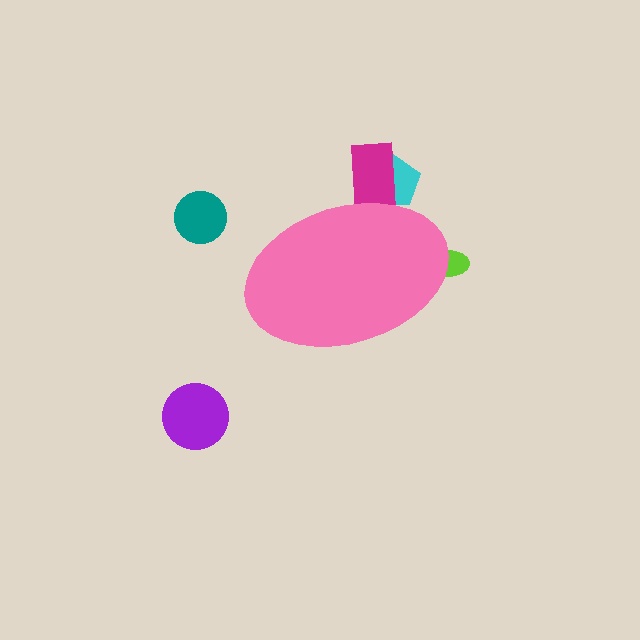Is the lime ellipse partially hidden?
Yes, the lime ellipse is partially hidden behind the pink ellipse.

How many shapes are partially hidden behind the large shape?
3 shapes are partially hidden.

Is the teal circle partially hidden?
No, the teal circle is fully visible.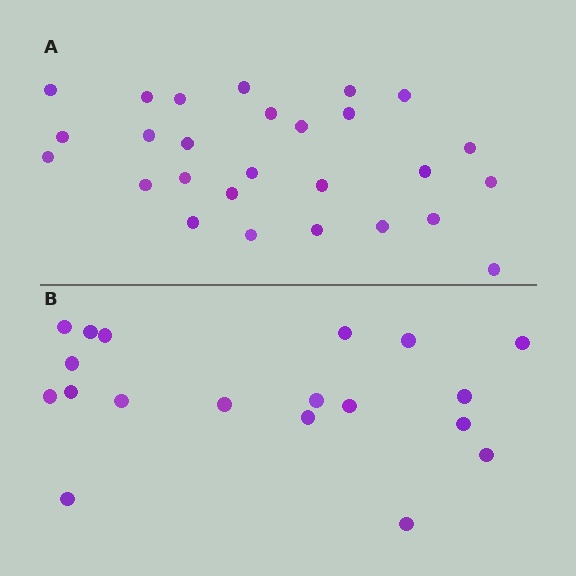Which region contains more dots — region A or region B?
Region A (the top region) has more dots.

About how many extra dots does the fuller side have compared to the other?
Region A has roughly 8 or so more dots than region B.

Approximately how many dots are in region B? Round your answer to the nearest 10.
About 20 dots. (The exact count is 19, which rounds to 20.)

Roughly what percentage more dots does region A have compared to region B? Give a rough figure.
About 40% more.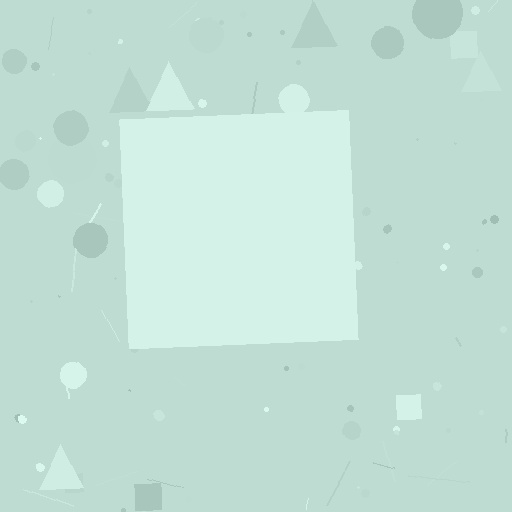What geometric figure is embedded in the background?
A square is embedded in the background.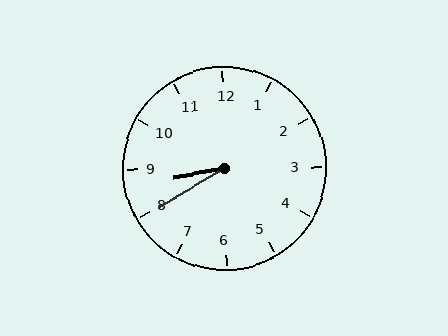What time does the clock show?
8:40.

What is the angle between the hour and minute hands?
Approximately 20 degrees.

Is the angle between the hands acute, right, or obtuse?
It is acute.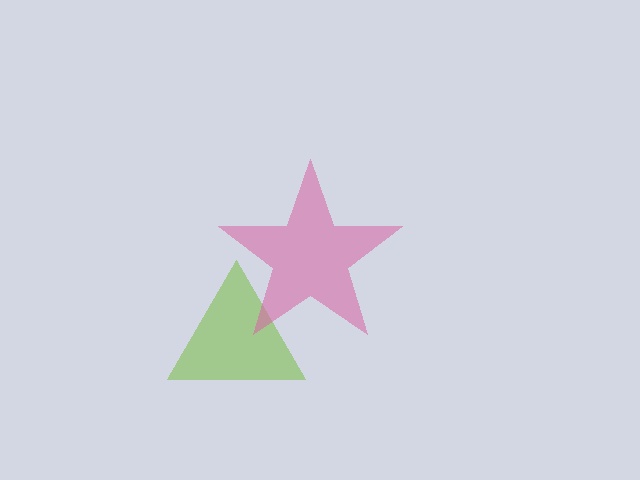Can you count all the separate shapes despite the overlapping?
Yes, there are 2 separate shapes.